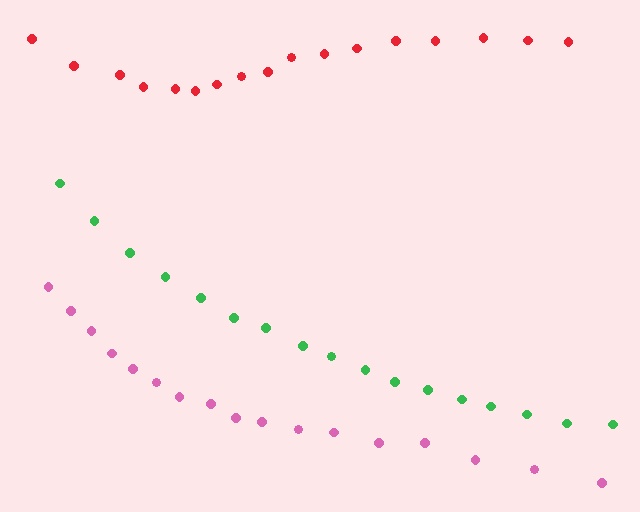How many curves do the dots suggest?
There are 3 distinct paths.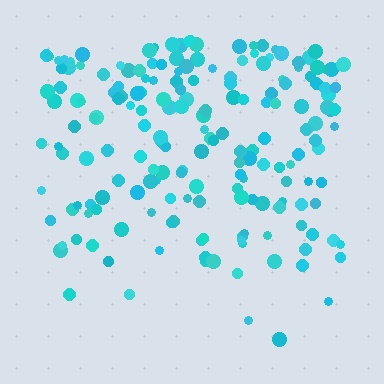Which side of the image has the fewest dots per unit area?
The bottom.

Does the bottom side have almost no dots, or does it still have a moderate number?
Still a moderate number, just noticeably fewer than the top.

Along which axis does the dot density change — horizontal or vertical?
Vertical.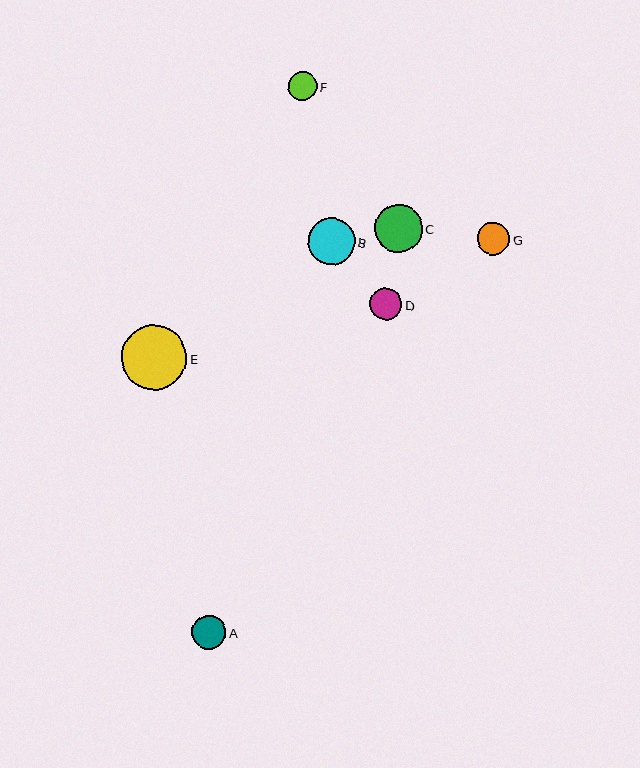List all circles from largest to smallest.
From largest to smallest: E, C, B, A, G, D, F.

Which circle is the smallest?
Circle F is the smallest with a size of approximately 29 pixels.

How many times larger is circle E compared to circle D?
Circle E is approximately 2.0 times the size of circle D.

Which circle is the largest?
Circle E is the largest with a size of approximately 65 pixels.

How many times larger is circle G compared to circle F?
Circle G is approximately 1.1 times the size of circle F.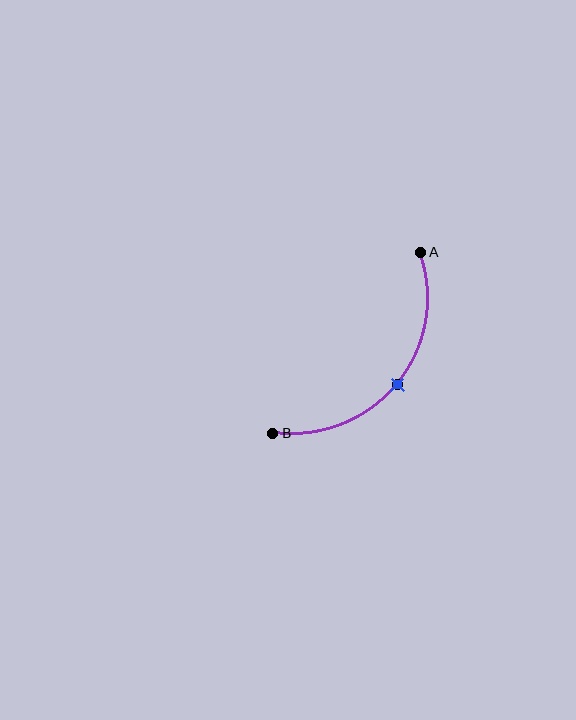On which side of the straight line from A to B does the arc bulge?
The arc bulges below and to the right of the straight line connecting A and B.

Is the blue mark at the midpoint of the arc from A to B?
Yes. The blue mark lies on the arc at equal arc-length from both A and B — it is the arc midpoint.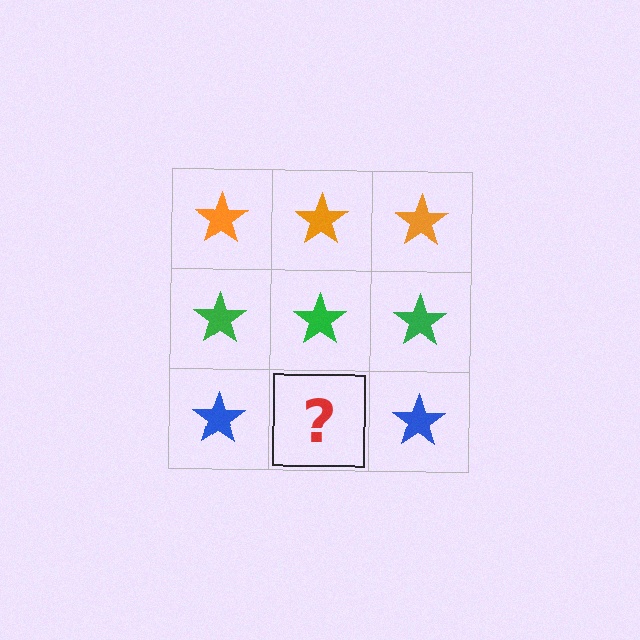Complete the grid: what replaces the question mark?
The question mark should be replaced with a blue star.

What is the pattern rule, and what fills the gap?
The rule is that each row has a consistent color. The gap should be filled with a blue star.